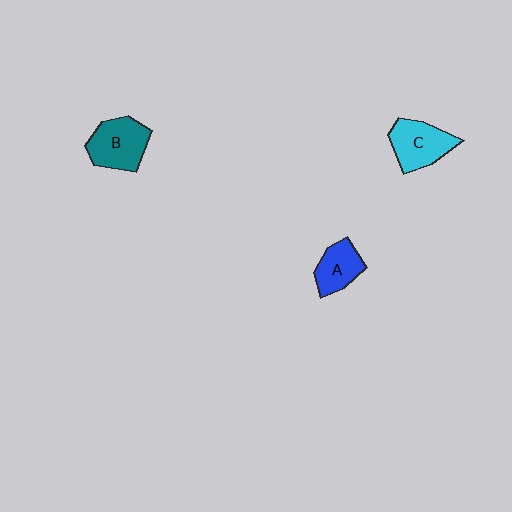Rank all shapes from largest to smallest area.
From largest to smallest: B (teal), C (cyan), A (blue).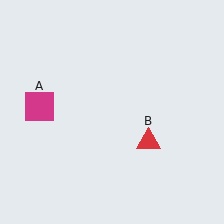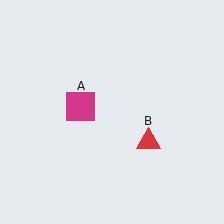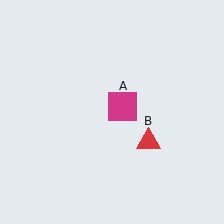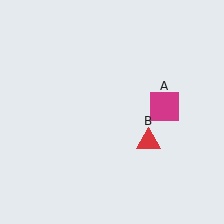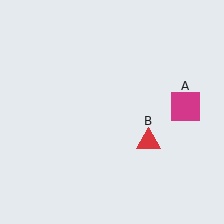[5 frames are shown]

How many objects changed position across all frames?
1 object changed position: magenta square (object A).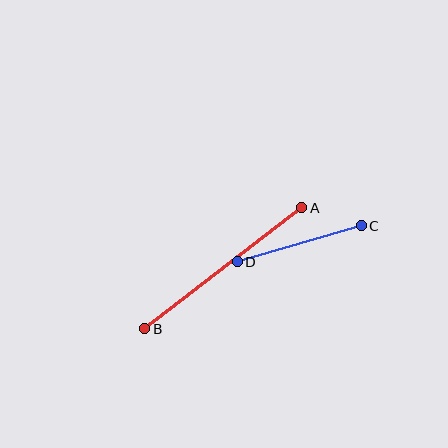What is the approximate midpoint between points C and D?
The midpoint is at approximately (299, 244) pixels.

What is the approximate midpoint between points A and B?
The midpoint is at approximately (223, 268) pixels.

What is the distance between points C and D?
The distance is approximately 129 pixels.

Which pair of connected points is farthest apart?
Points A and B are farthest apart.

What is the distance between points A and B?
The distance is approximately 198 pixels.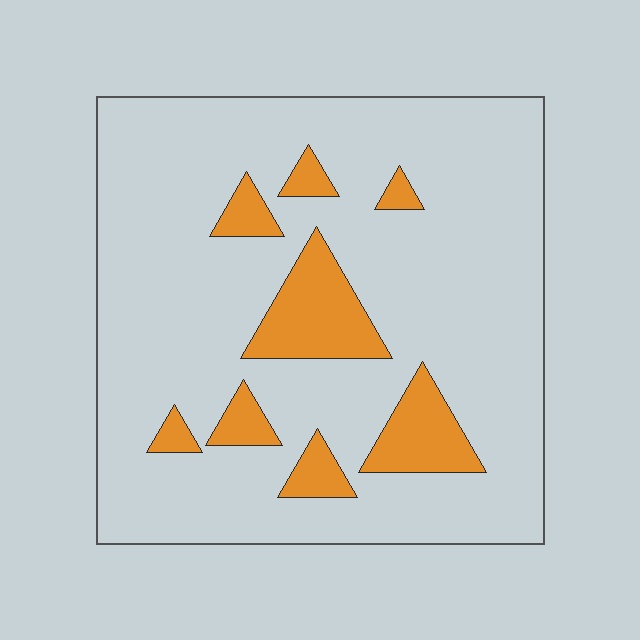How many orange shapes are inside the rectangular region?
8.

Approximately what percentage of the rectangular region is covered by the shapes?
Approximately 15%.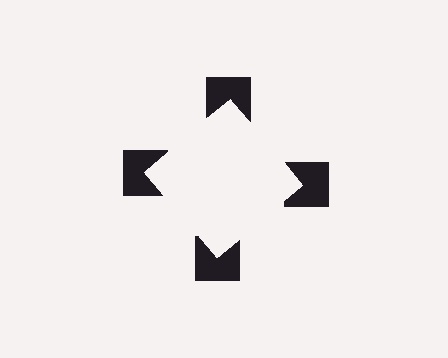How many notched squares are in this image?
There are 4 — one at each vertex of the illusory square.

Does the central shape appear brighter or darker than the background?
It typically appears slightly brighter than the background, even though no actual brightness change is drawn.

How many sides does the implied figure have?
4 sides.